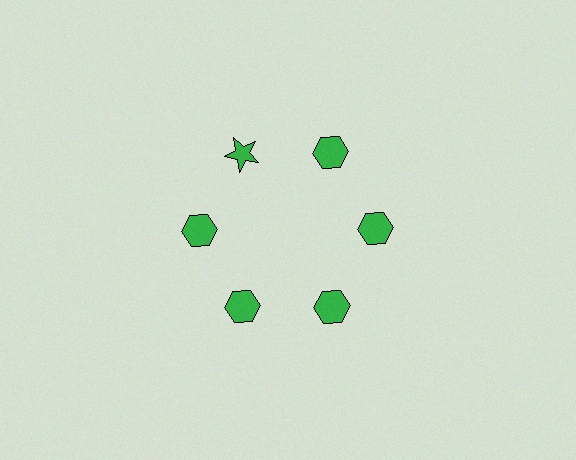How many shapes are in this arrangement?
There are 6 shapes arranged in a ring pattern.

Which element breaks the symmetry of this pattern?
The green star at roughly the 11 o'clock position breaks the symmetry. All other shapes are green hexagons.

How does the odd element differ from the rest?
It has a different shape: star instead of hexagon.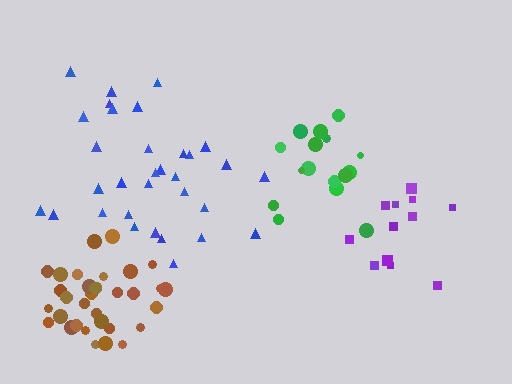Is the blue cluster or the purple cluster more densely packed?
Blue.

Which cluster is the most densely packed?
Brown.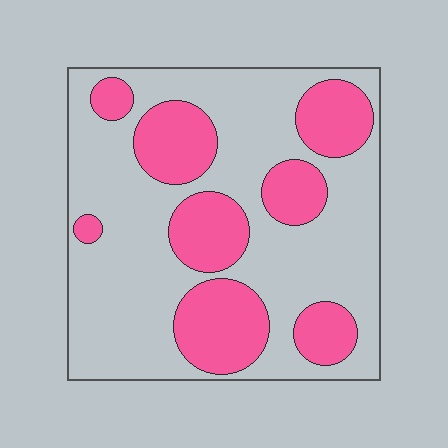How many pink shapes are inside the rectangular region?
8.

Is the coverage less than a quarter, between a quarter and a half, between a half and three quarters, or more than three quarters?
Between a quarter and a half.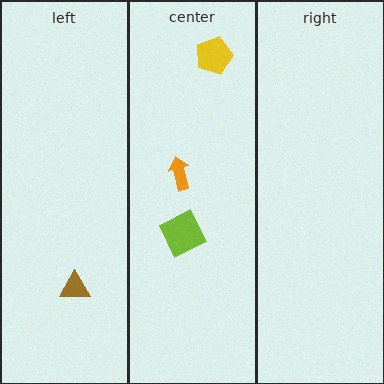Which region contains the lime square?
The center region.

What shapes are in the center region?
The orange arrow, the lime square, the yellow pentagon.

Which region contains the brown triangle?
The left region.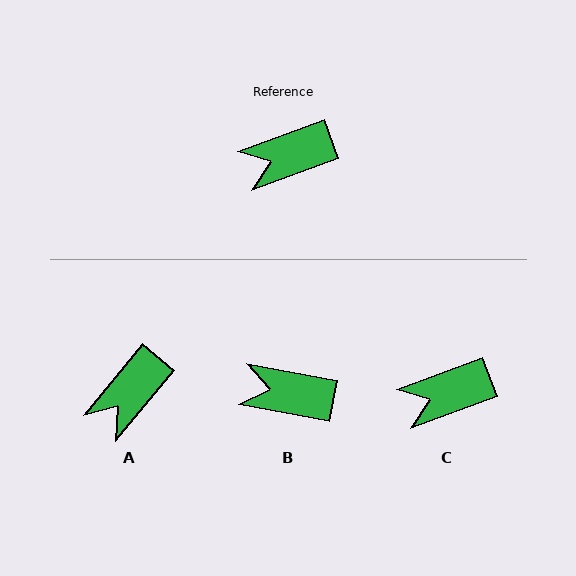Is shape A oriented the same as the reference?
No, it is off by about 30 degrees.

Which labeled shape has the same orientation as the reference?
C.